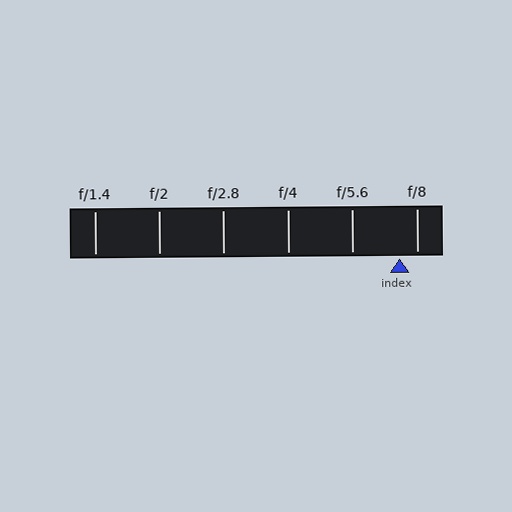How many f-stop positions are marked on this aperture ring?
There are 6 f-stop positions marked.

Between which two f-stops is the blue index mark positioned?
The index mark is between f/5.6 and f/8.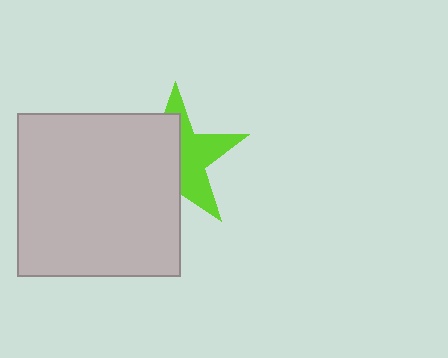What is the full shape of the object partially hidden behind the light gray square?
The partially hidden object is a lime star.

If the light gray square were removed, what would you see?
You would see the complete lime star.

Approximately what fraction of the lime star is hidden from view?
Roughly 54% of the lime star is hidden behind the light gray square.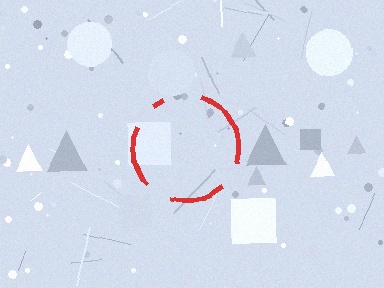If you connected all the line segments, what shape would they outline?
They would outline a circle.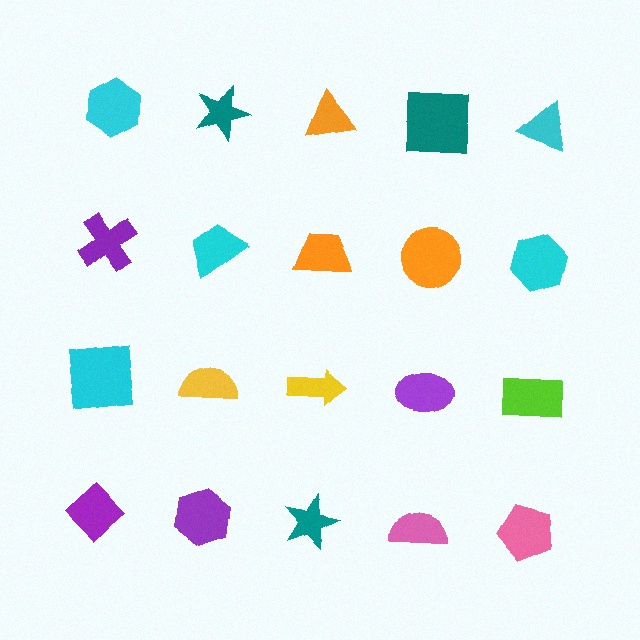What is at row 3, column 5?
A lime rectangle.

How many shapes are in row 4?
5 shapes.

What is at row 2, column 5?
A cyan hexagon.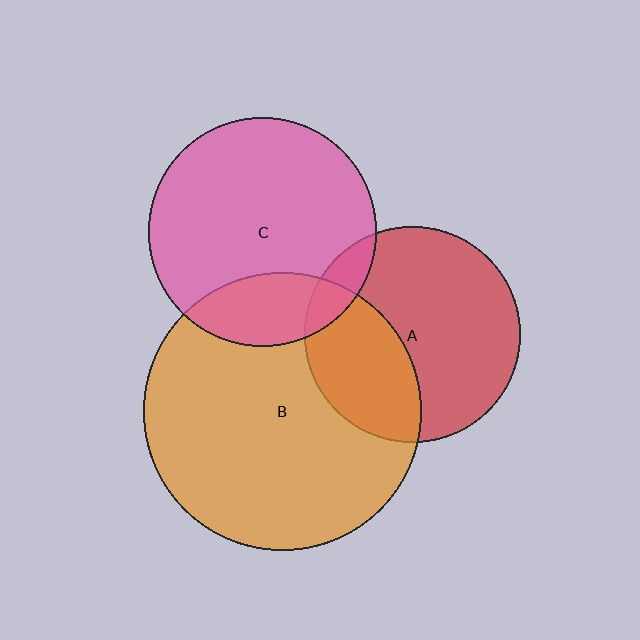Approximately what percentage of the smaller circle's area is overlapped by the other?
Approximately 20%.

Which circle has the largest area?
Circle B (orange).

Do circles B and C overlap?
Yes.